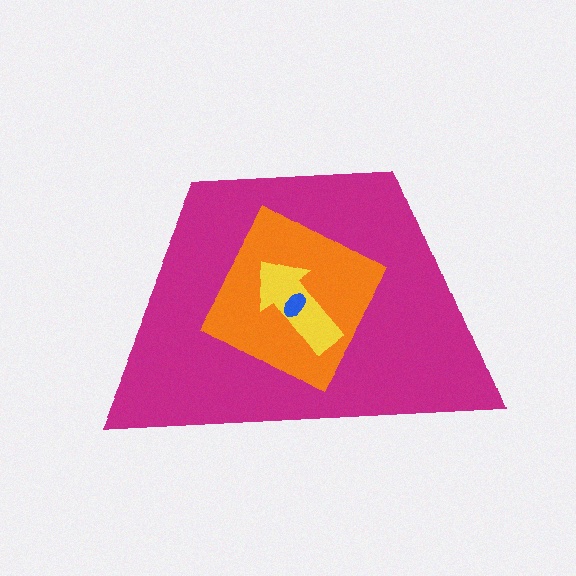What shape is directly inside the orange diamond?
The yellow arrow.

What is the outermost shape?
The magenta trapezoid.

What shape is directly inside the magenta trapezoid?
The orange diamond.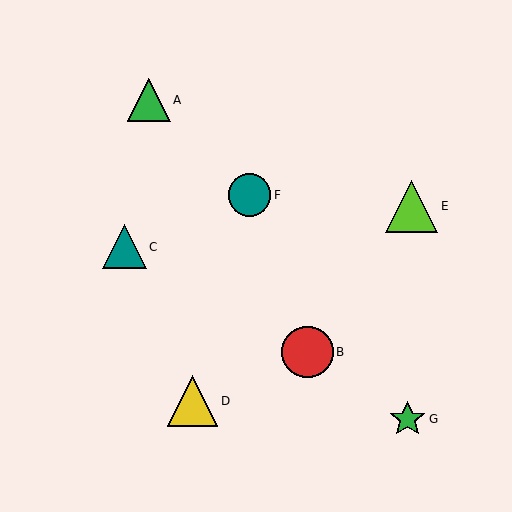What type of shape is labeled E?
Shape E is a lime triangle.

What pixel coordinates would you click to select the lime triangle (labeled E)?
Click at (411, 206) to select the lime triangle E.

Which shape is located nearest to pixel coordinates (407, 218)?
The lime triangle (labeled E) at (411, 206) is nearest to that location.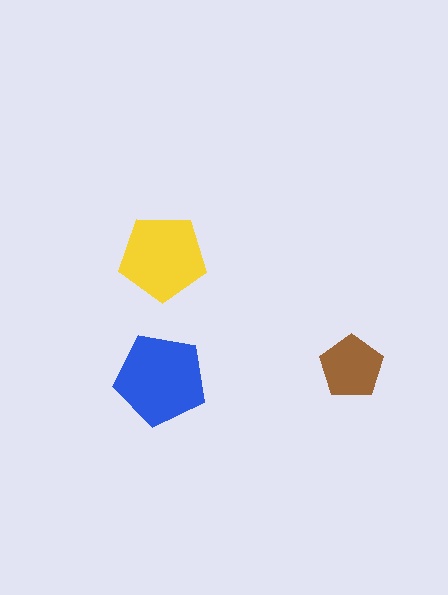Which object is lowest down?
The blue pentagon is bottommost.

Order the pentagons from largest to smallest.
the blue one, the yellow one, the brown one.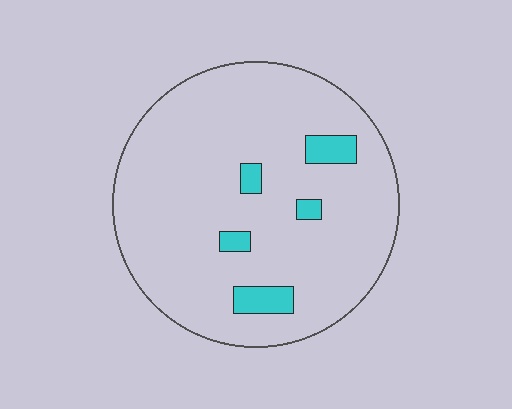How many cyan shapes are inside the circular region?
5.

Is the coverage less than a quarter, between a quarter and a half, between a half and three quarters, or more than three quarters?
Less than a quarter.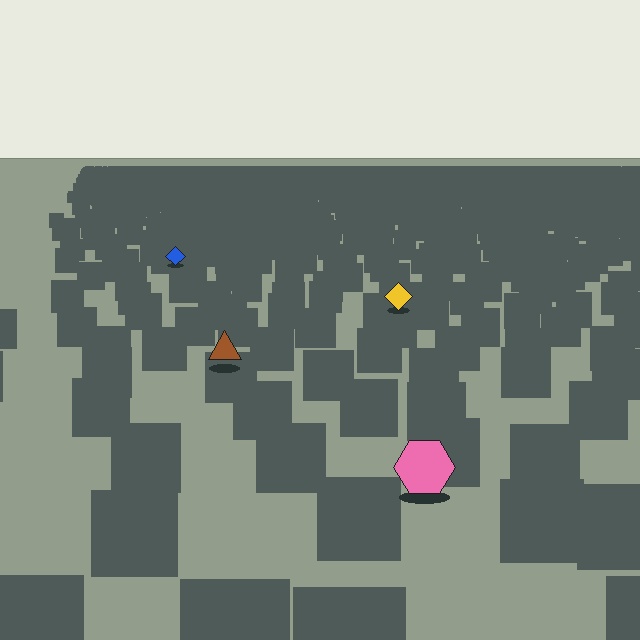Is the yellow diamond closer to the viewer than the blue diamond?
Yes. The yellow diamond is closer — you can tell from the texture gradient: the ground texture is coarser near it.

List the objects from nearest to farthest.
From nearest to farthest: the pink hexagon, the brown triangle, the yellow diamond, the blue diamond.